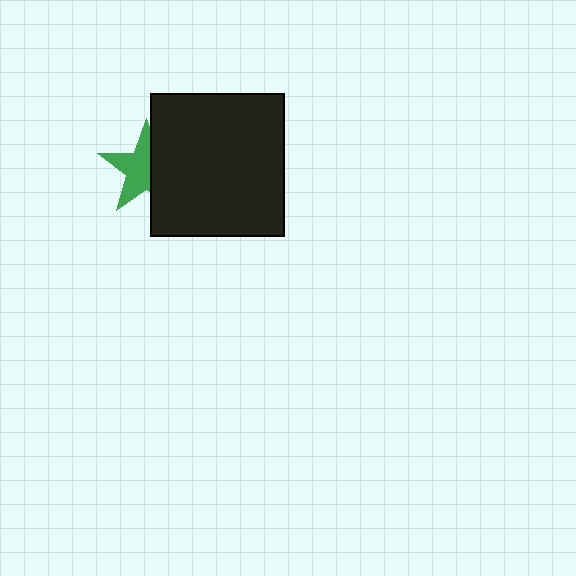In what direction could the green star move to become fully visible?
The green star could move left. That would shift it out from behind the black rectangle entirely.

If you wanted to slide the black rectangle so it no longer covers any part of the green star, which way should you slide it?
Slide it right — that is the most direct way to separate the two shapes.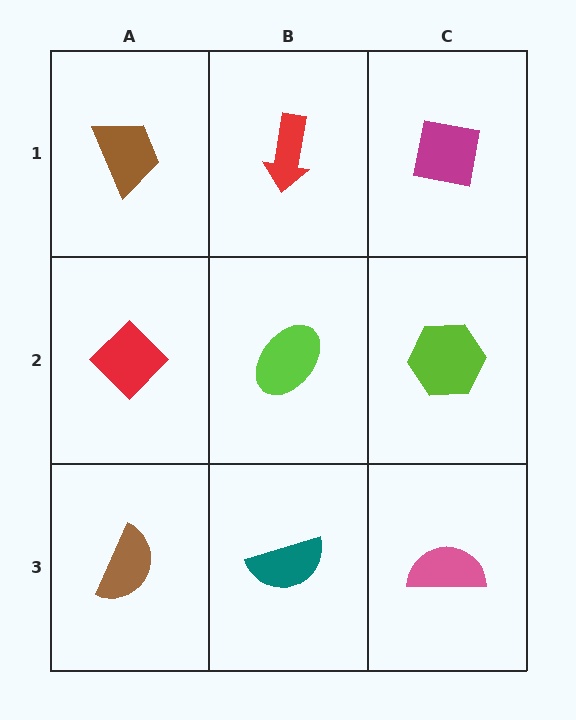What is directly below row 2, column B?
A teal semicircle.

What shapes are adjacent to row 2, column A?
A brown trapezoid (row 1, column A), a brown semicircle (row 3, column A), a lime ellipse (row 2, column B).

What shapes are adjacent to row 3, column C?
A lime hexagon (row 2, column C), a teal semicircle (row 3, column B).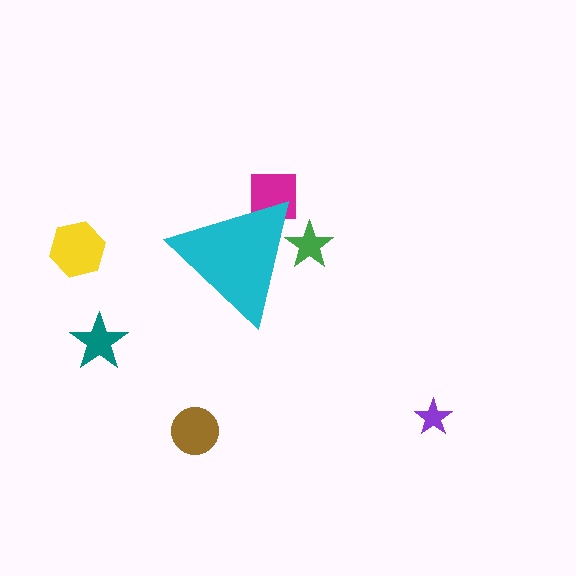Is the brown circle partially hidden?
No, the brown circle is fully visible.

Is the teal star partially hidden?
No, the teal star is fully visible.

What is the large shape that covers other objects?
A cyan triangle.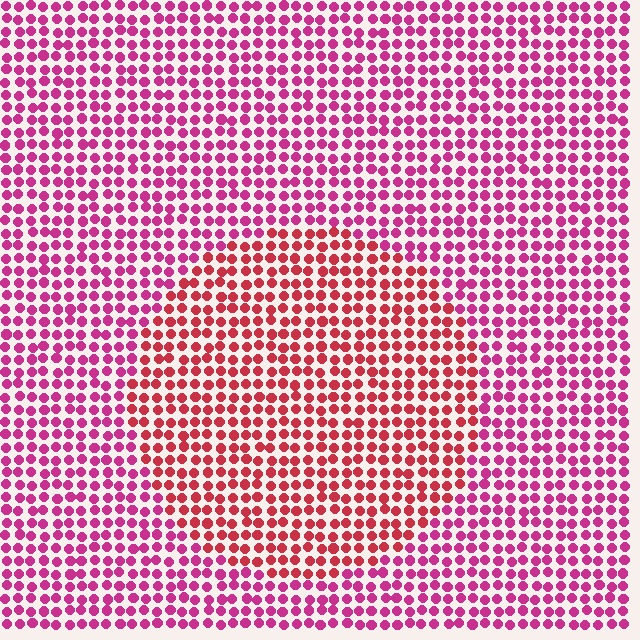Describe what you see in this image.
The image is filled with small magenta elements in a uniform arrangement. A circle-shaped region is visible where the elements are tinted to a slightly different hue, forming a subtle color boundary.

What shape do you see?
I see a circle.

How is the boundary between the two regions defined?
The boundary is defined purely by a slight shift in hue (about 29 degrees). Spacing, size, and orientation are identical on both sides.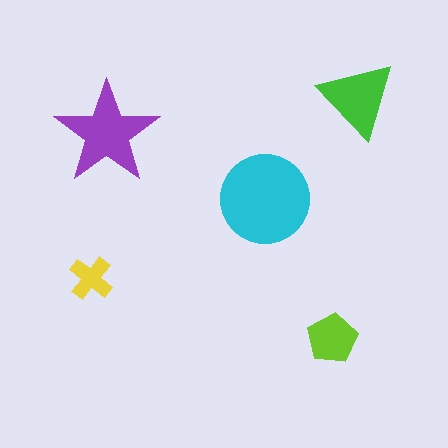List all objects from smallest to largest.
The yellow cross, the lime pentagon, the green triangle, the purple star, the cyan circle.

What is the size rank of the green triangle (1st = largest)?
3rd.